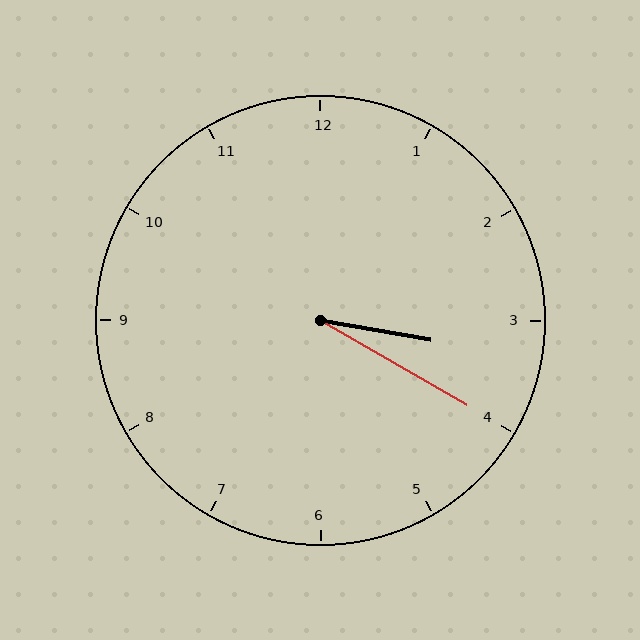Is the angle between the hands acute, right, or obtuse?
It is acute.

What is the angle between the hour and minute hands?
Approximately 20 degrees.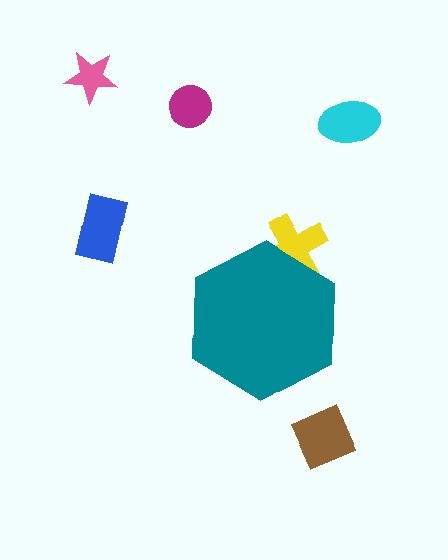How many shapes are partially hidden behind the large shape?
1 shape is partially hidden.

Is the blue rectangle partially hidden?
No, the blue rectangle is fully visible.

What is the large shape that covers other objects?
A teal hexagon.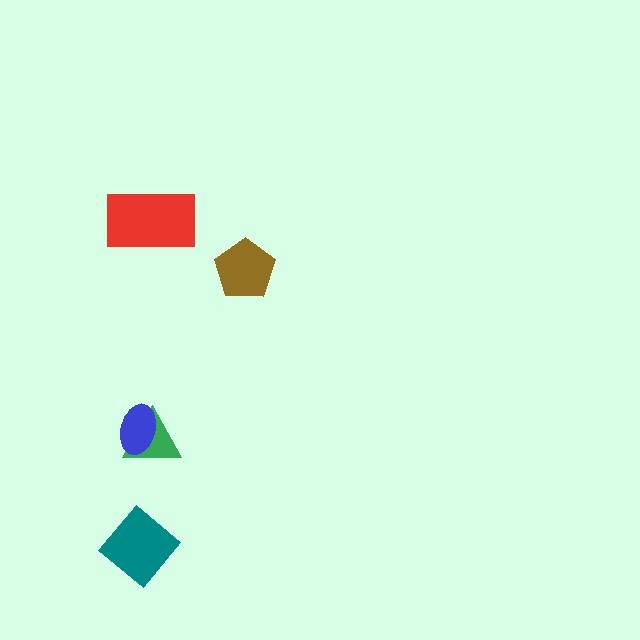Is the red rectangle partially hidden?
No, no other shape covers it.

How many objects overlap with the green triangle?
1 object overlaps with the green triangle.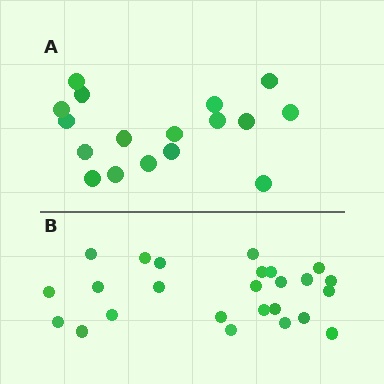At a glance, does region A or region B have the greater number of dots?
Region B (the bottom region) has more dots.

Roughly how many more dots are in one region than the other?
Region B has roughly 8 or so more dots than region A.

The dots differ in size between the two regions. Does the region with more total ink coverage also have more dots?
No. Region A has more total ink coverage because its dots are larger, but region B actually contains more individual dots. Total area can be misleading — the number of items is what matters here.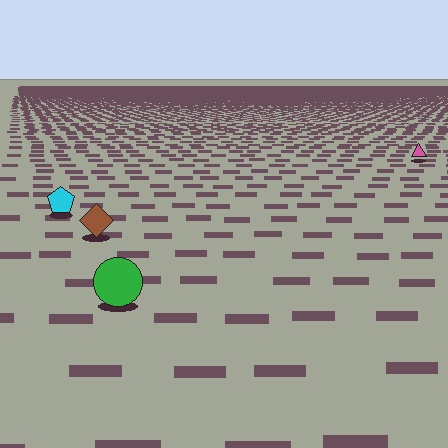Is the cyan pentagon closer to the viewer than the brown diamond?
No. The brown diamond is closer — you can tell from the texture gradient: the ground texture is coarser near it.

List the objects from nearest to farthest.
From nearest to farthest: the green circle, the brown diamond, the cyan pentagon, the pink triangle.